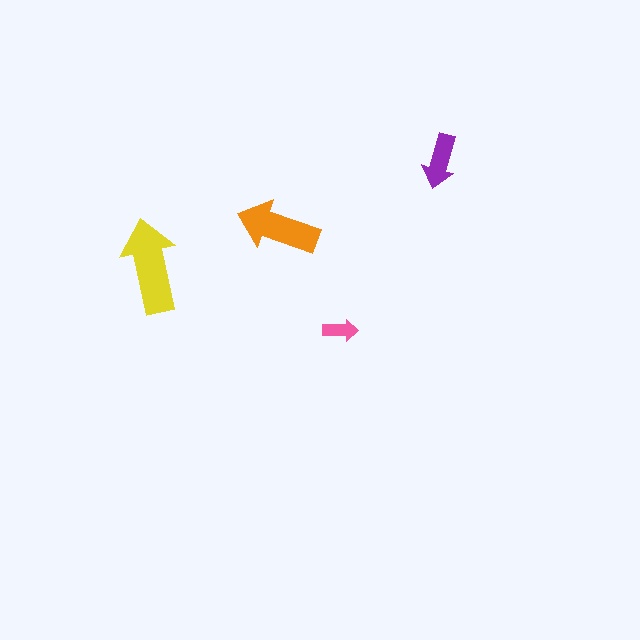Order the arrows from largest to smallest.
the yellow one, the orange one, the purple one, the pink one.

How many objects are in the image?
There are 4 objects in the image.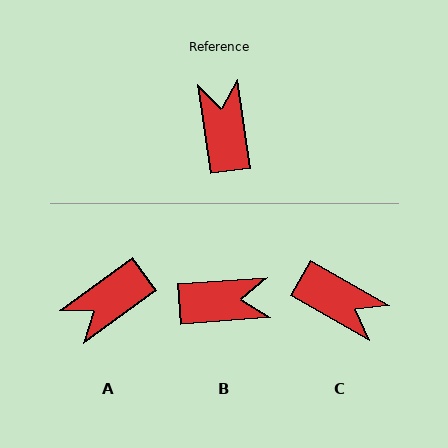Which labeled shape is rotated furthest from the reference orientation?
C, about 127 degrees away.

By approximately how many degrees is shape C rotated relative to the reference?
Approximately 127 degrees clockwise.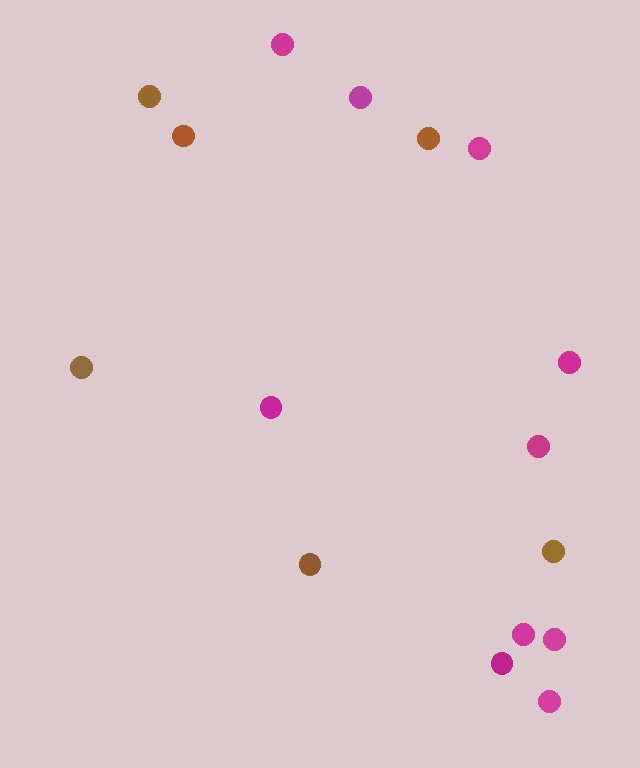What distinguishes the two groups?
There are 2 groups: one group of brown circles (6) and one group of magenta circles (10).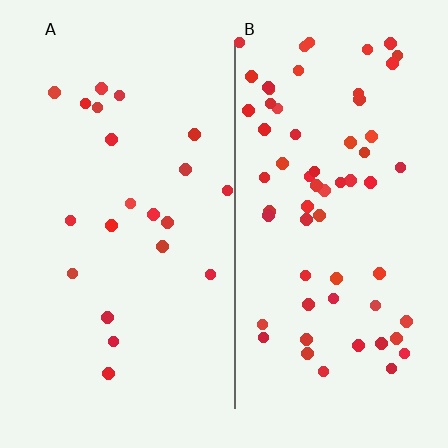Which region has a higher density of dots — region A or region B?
B (the right).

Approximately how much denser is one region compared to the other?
Approximately 3.0× — region B over region A.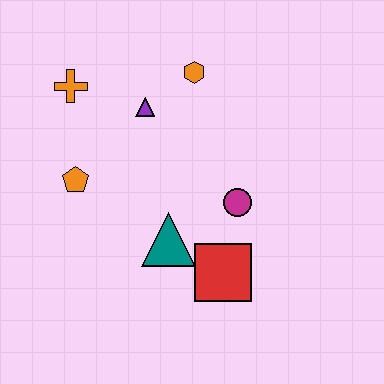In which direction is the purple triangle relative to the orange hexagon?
The purple triangle is to the left of the orange hexagon.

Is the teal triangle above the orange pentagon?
No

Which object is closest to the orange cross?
The purple triangle is closest to the orange cross.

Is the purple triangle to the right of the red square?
No